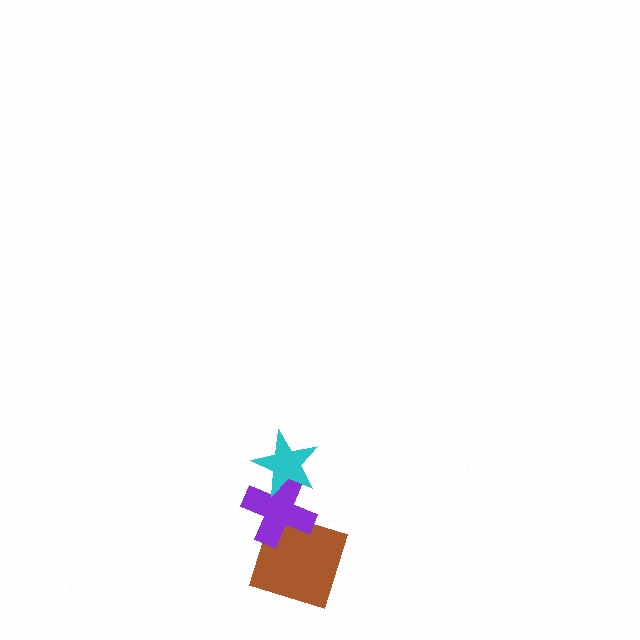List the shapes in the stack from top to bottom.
From top to bottom: the cyan star, the purple cross, the brown square.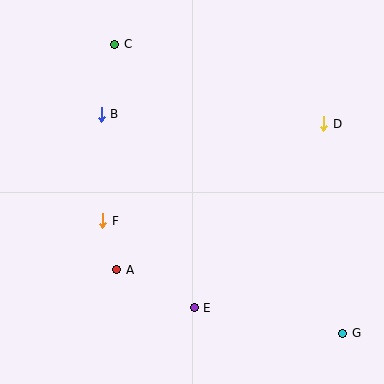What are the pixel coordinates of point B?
Point B is at (101, 114).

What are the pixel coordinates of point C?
Point C is at (115, 44).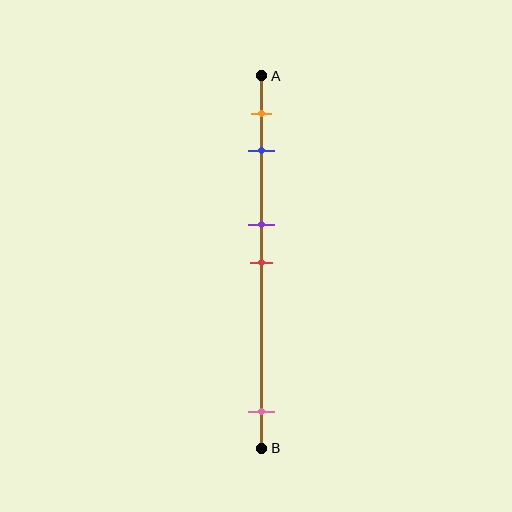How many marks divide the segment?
There are 5 marks dividing the segment.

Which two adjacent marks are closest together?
The purple and red marks are the closest adjacent pair.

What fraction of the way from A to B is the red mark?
The red mark is approximately 50% (0.5) of the way from A to B.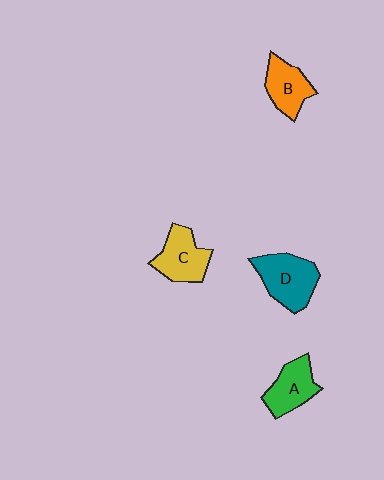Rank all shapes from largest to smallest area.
From largest to smallest: D (teal), C (yellow), A (green), B (orange).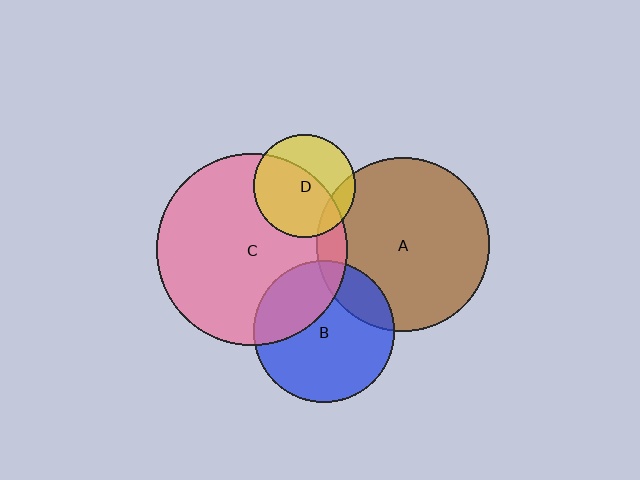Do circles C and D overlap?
Yes.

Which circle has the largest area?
Circle C (pink).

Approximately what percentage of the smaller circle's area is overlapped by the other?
Approximately 60%.